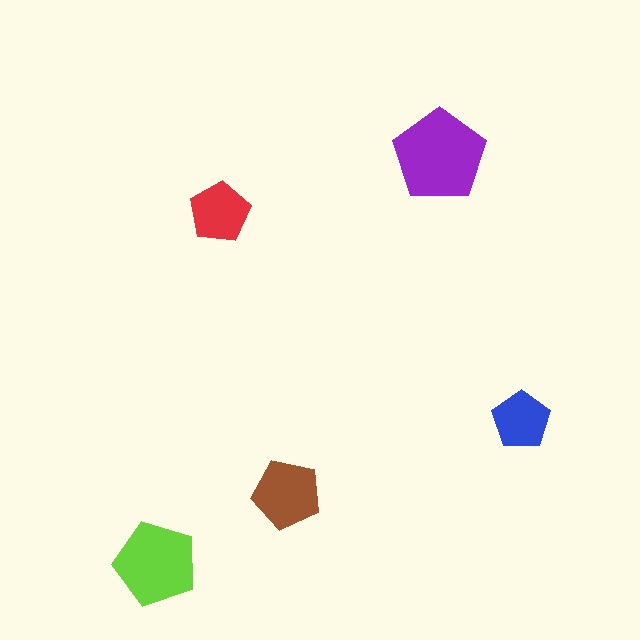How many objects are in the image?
There are 5 objects in the image.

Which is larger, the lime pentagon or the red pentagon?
The lime one.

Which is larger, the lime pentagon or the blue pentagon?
The lime one.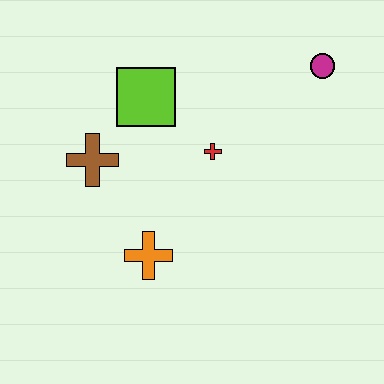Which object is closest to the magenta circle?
The red cross is closest to the magenta circle.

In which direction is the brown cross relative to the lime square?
The brown cross is below the lime square.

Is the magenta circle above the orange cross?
Yes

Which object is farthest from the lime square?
The magenta circle is farthest from the lime square.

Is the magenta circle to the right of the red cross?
Yes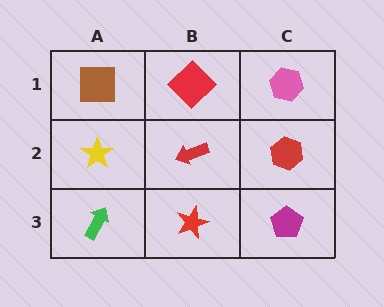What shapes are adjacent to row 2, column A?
A brown square (row 1, column A), a green arrow (row 3, column A), a red arrow (row 2, column B).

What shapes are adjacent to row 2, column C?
A pink hexagon (row 1, column C), a magenta pentagon (row 3, column C), a red arrow (row 2, column B).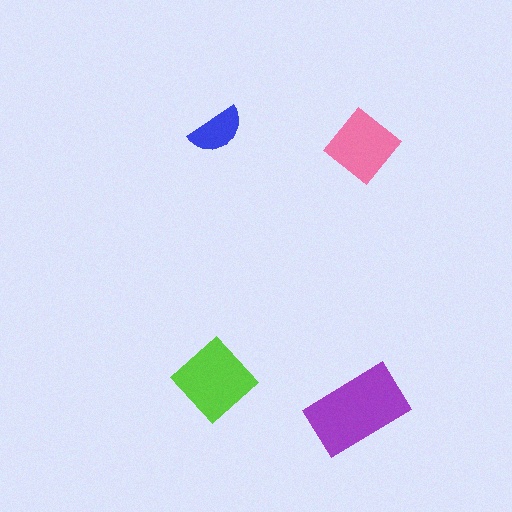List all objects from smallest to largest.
The blue semicircle, the pink diamond, the lime diamond, the purple rectangle.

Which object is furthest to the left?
The lime diamond is leftmost.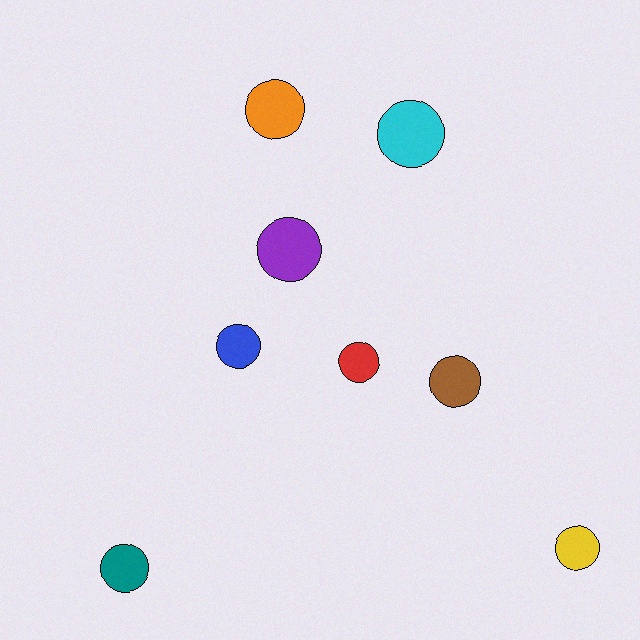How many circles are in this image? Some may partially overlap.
There are 8 circles.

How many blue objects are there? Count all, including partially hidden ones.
There is 1 blue object.